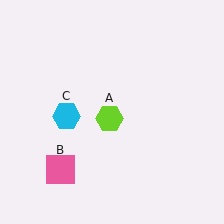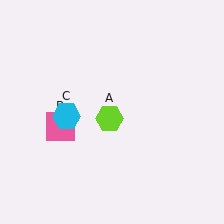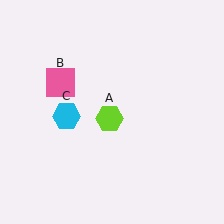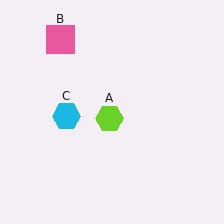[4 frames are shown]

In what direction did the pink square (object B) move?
The pink square (object B) moved up.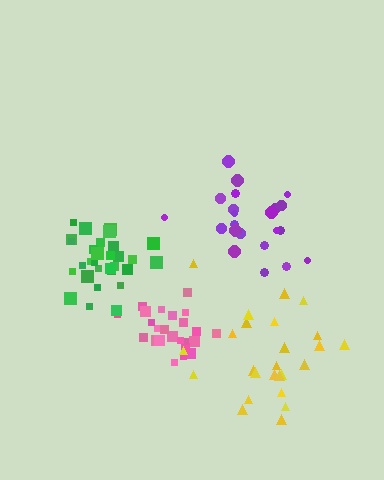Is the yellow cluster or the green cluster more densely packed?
Green.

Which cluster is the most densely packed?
Green.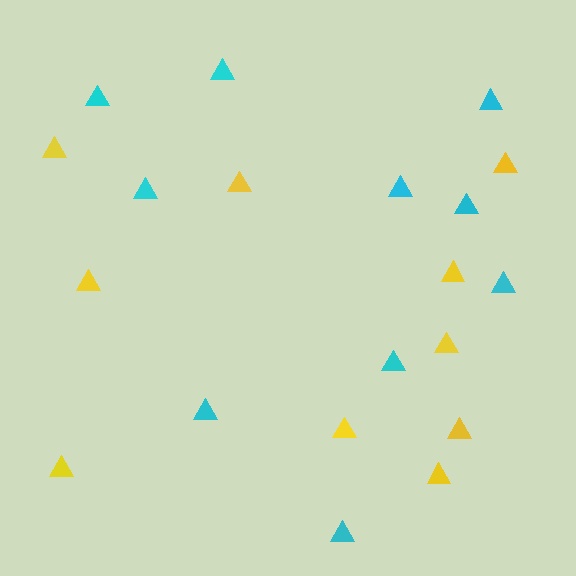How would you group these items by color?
There are 2 groups: one group of yellow triangles (10) and one group of cyan triangles (10).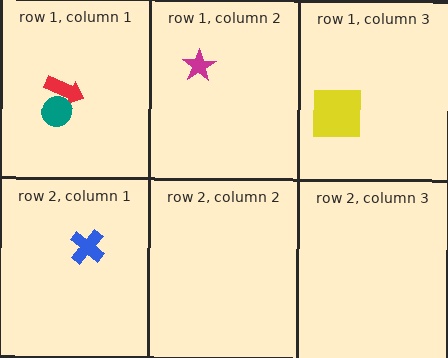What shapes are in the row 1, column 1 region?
The red arrow, the teal circle.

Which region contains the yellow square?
The row 1, column 3 region.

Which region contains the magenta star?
The row 1, column 2 region.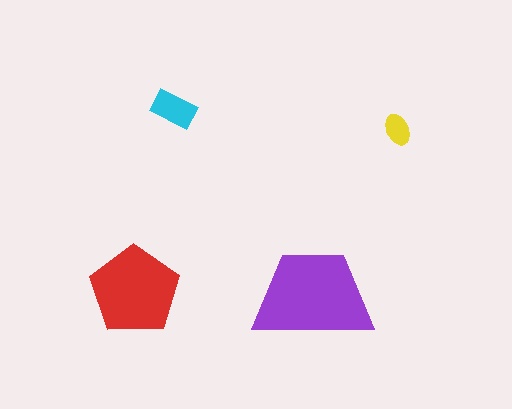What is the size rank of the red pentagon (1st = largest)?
2nd.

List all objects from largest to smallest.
The purple trapezoid, the red pentagon, the cyan rectangle, the yellow ellipse.